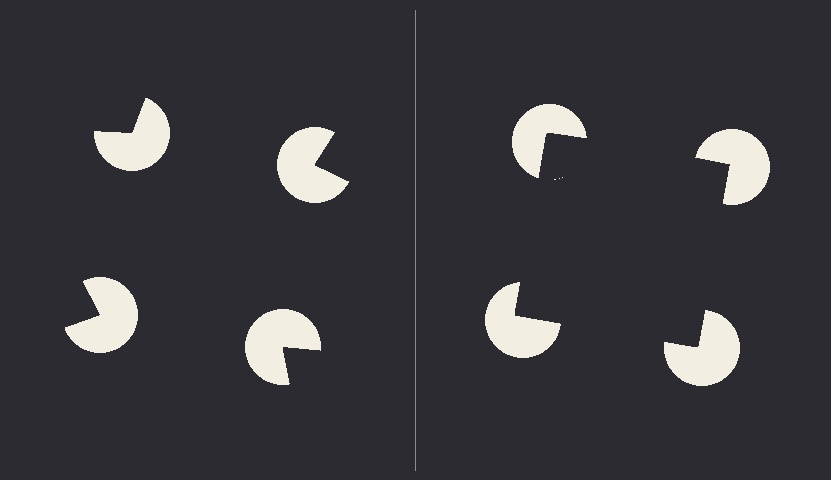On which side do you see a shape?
An illusory square appears on the right side. On the left side the wedge cuts are rotated, so no coherent shape forms.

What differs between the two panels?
The pac-man discs are positioned identically on both sides; only the wedge orientations differ. On the right they align to a square; on the left they are misaligned.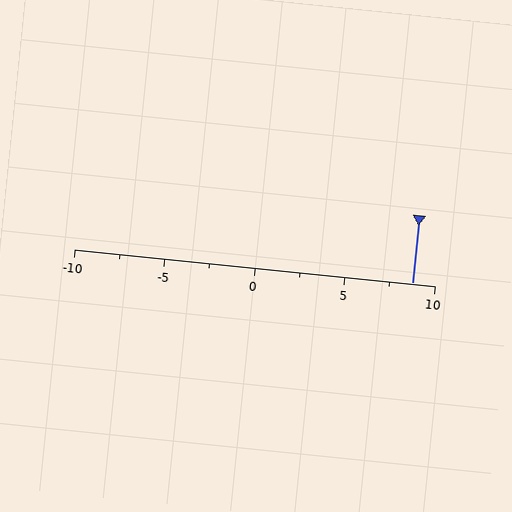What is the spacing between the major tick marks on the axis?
The major ticks are spaced 5 apart.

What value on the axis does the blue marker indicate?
The marker indicates approximately 8.8.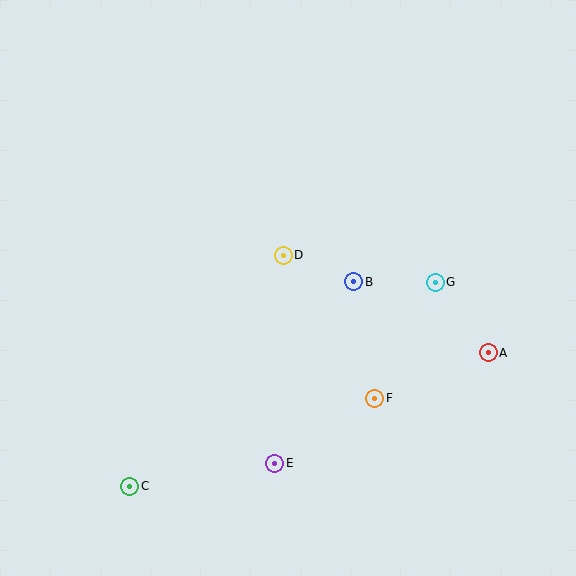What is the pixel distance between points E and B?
The distance between E and B is 198 pixels.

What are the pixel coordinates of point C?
Point C is at (130, 486).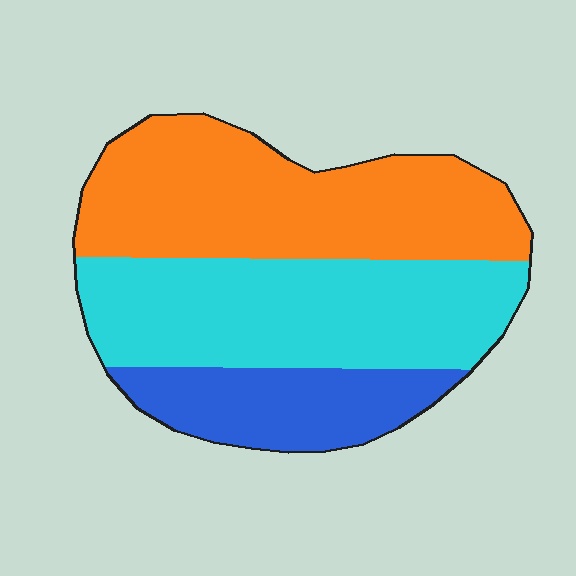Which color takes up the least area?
Blue, at roughly 20%.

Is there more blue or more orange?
Orange.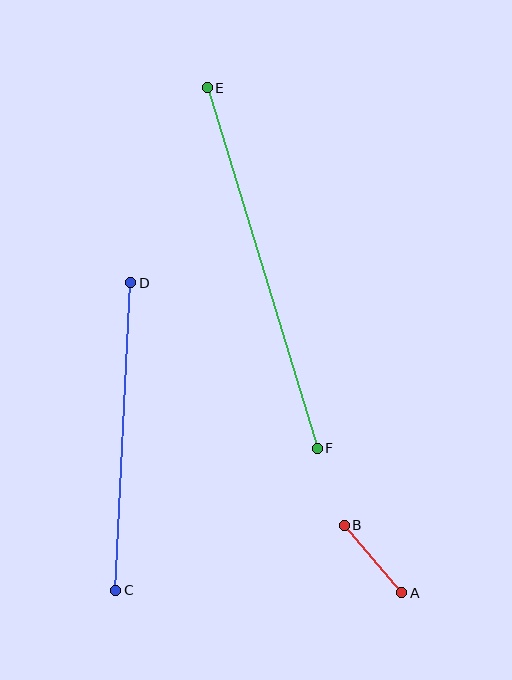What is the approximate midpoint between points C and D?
The midpoint is at approximately (123, 437) pixels.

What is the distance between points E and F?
The distance is approximately 377 pixels.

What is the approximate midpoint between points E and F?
The midpoint is at approximately (262, 268) pixels.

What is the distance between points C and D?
The distance is approximately 308 pixels.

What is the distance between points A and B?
The distance is approximately 88 pixels.